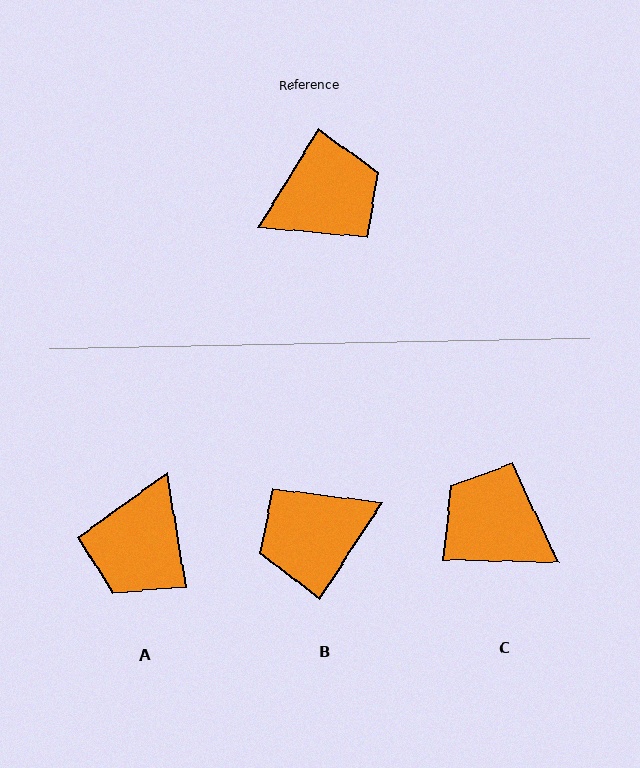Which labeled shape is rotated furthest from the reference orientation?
B, about 178 degrees away.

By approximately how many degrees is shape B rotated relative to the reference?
Approximately 178 degrees counter-clockwise.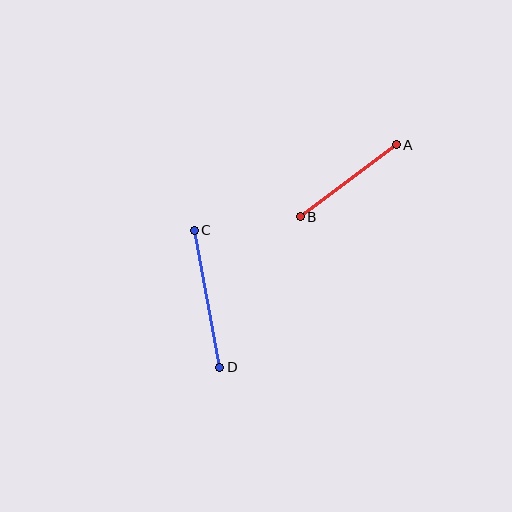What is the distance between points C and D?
The distance is approximately 139 pixels.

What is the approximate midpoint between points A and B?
The midpoint is at approximately (348, 181) pixels.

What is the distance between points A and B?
The distance is approximately 120 pixels.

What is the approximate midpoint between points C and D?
The midpoint is at approximately (207, 299) pixels.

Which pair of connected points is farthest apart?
Points C and D are farthest apart.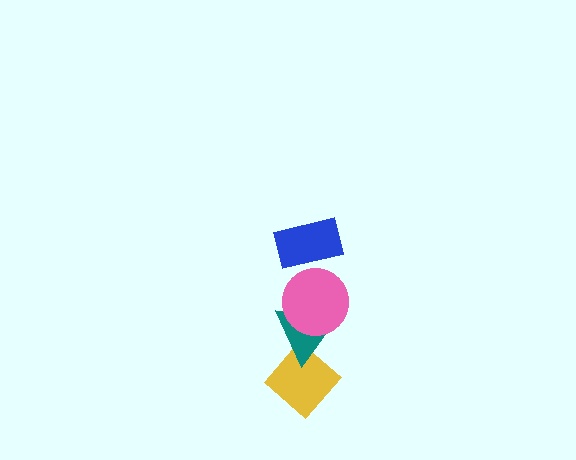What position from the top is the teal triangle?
The teal triangle is 3rd from the top.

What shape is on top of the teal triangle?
The pink circle is on top of the teal triangle.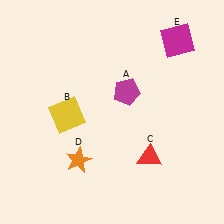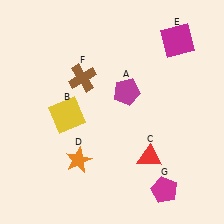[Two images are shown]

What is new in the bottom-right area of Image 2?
A magenta pentagon (G) was added in the bottom-right area of Image 2.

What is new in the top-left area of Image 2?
A brown cross (F) was added in the top-left area of Image 2.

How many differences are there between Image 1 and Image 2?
There are 2 differences between the two images.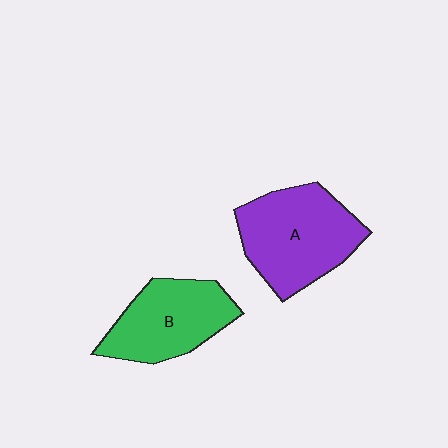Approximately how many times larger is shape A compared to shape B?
Approximately 1.2 times.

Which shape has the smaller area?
Shape B (green).